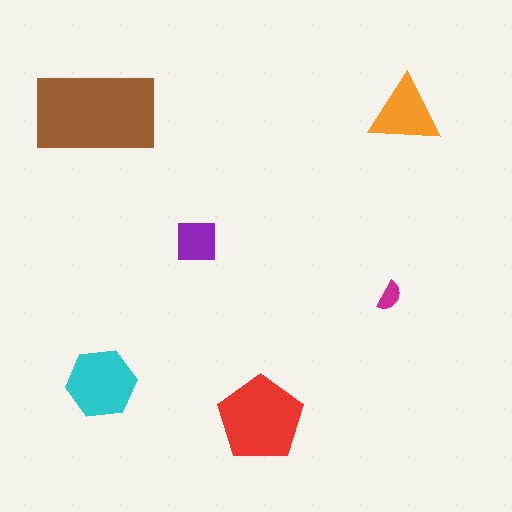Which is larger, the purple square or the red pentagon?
The red pentagon.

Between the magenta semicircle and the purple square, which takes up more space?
The purple square.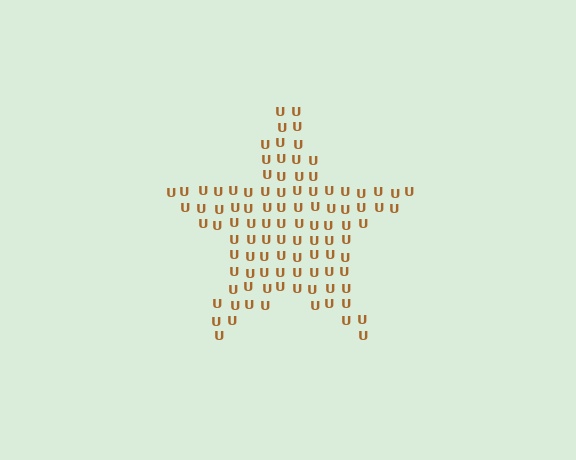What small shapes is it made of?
It is made of small letter U's.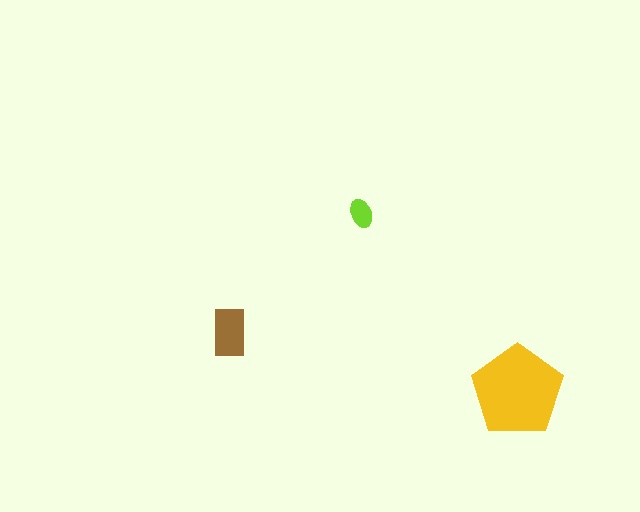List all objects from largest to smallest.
The yellow pentagon, the brown rectangle, the lime ellipse.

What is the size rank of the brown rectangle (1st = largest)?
2nd.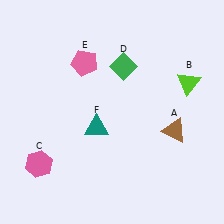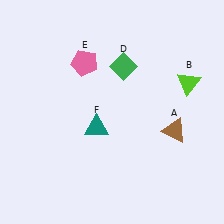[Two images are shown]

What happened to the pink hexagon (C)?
The pink hexagon (C) was removed in Image 2. It was in the bottom-left area of Image 1.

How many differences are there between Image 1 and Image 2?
There is 1 difference between the two images.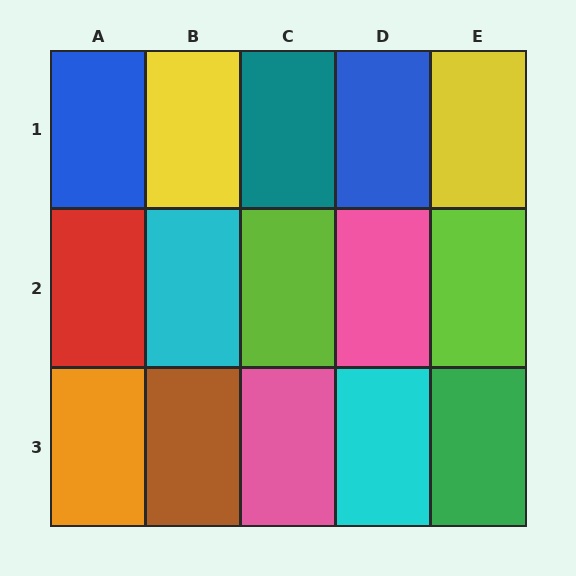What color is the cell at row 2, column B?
Cyan.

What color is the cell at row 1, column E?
Yellow.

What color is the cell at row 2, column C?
Lime.